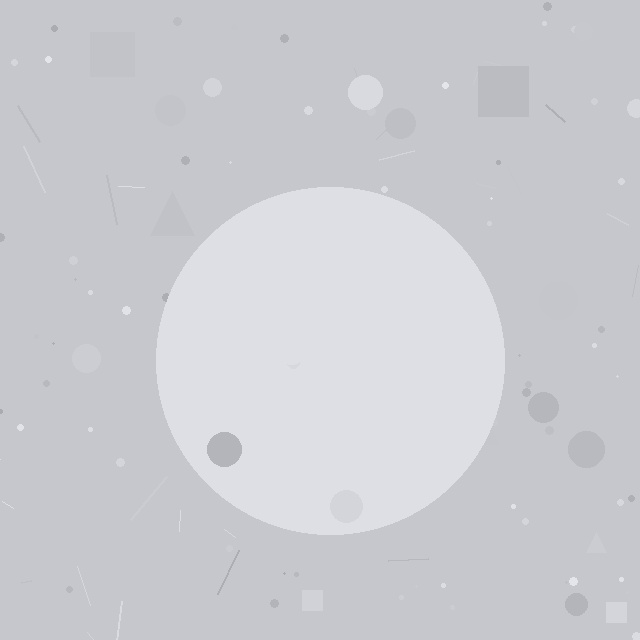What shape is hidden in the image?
A circle is hidden in the image.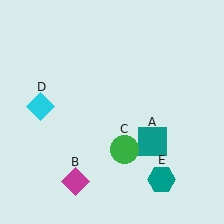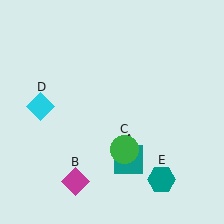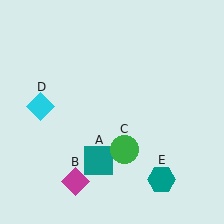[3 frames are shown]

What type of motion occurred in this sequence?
The teal square (object A) rotated clockwise around the center of the scene.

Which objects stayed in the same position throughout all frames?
Magenta diamond (object B) and green circle (object C) and cyan diamond (object D) and teal hexagon (object E) remained stationary.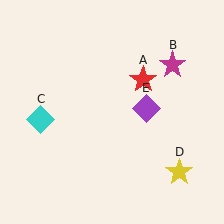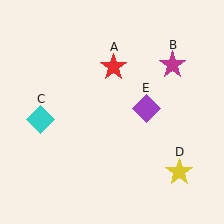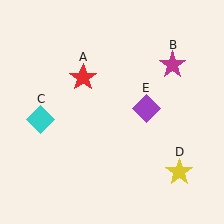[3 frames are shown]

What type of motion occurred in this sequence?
The red star (object A) rotated counterclockwise around the center of the scene.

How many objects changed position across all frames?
1 object changed position: red star (object A).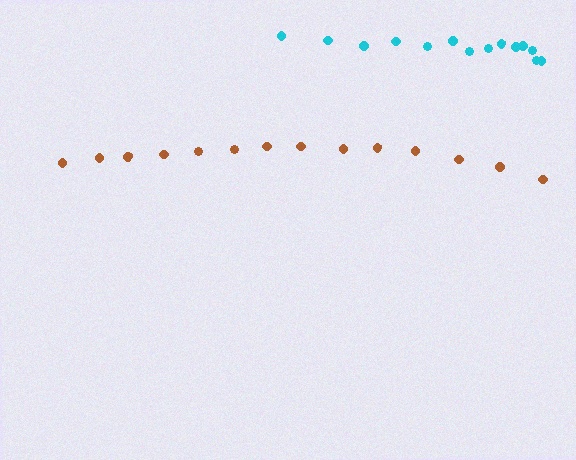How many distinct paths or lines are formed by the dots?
There are 2 distinct paths.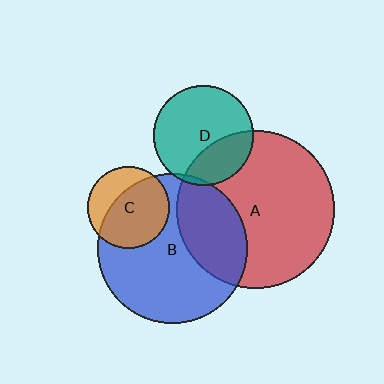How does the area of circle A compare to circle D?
Approximately 2.5 times.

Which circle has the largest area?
Circle A (red).